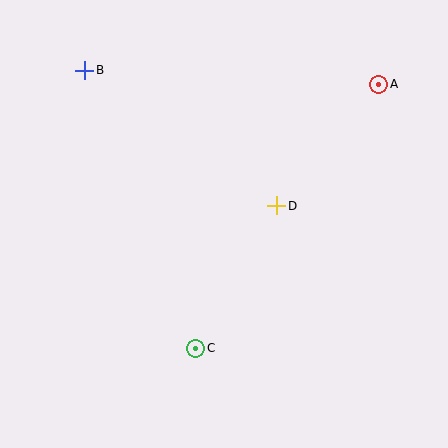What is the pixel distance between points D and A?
The distance between D and A is 159 pixels.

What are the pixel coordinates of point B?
Point B is at (85, 70).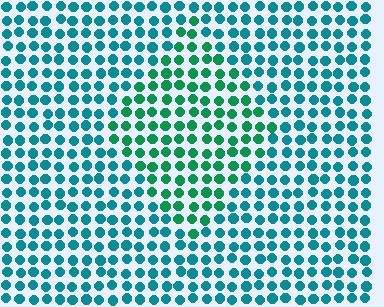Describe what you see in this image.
The image is filled with small teal elements in a uniform arrangement. A diamond-shaped region is visible where the elements are tinted to a slightly different hue, forming a subtle color boundary.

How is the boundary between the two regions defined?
The boundary is defined purely by a slight shift in hue (about 35 degrees). Spacing, size, and orientation are identical on both sides.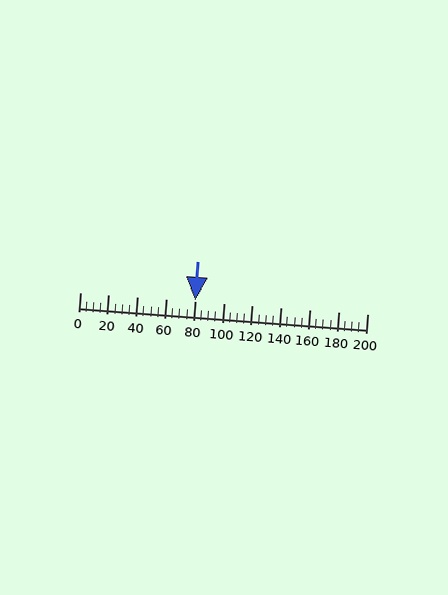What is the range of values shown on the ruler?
The ruler shows values from 0 to 200.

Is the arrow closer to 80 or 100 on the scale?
The arrow is closer to 80.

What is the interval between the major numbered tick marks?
The major tick marks are spaced 20 units apart.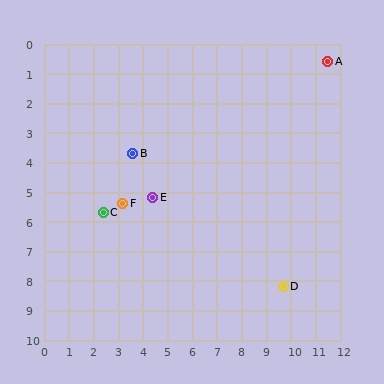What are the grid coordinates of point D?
Point D is at approximately (9.7, 8.2).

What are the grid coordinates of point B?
Point B is at approximately (3.6, 3.7).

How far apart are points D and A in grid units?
Points D and A are about 7.8 grid units apart.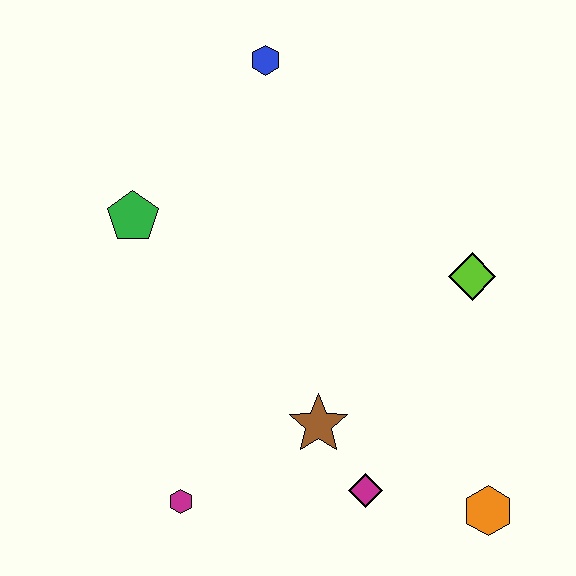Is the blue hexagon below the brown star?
No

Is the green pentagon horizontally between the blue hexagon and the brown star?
No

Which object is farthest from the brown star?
The blue hexagon is farthest from the brown star.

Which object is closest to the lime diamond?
The brown star is closest to the lime diamond.